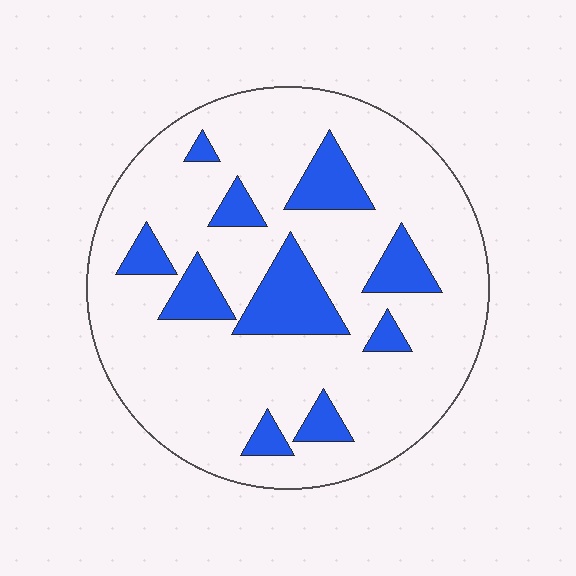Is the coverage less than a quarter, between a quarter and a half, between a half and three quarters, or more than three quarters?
Less than a quarter.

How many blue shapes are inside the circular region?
10.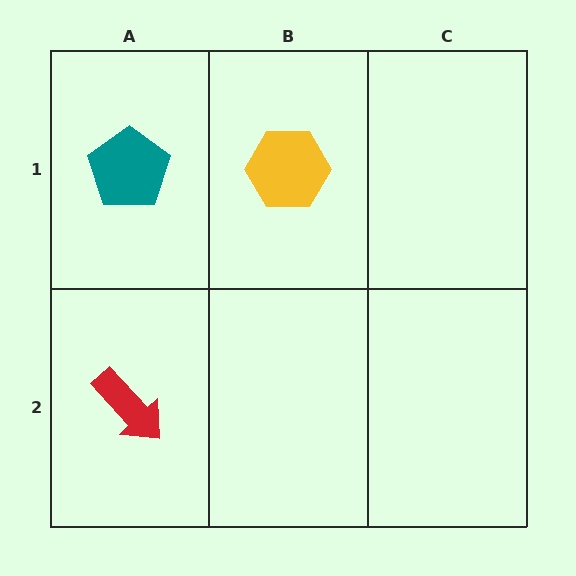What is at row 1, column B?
A yellow hexagon.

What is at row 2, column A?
A red arrow.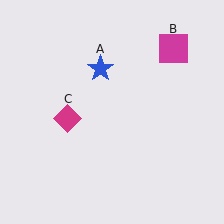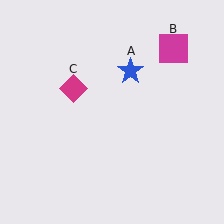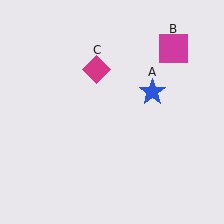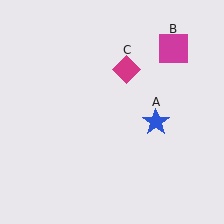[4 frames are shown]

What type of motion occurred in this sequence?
The blue star (object A), magenta diamond (object C) rotated clockwise around the center of the scene.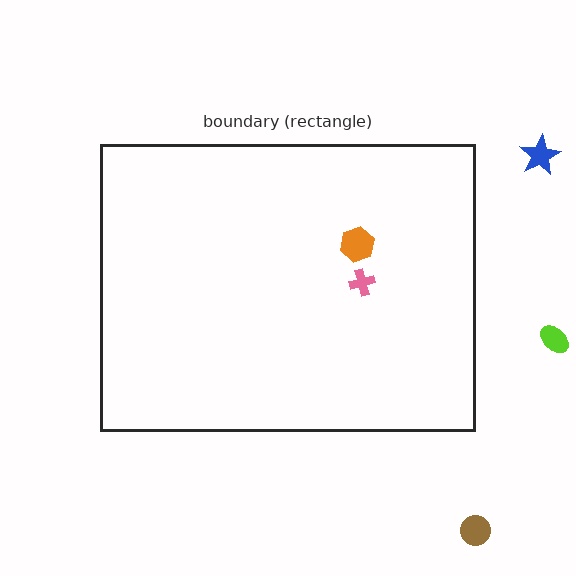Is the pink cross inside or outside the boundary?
Inside.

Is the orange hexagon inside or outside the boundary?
Inside.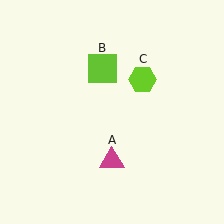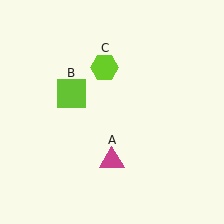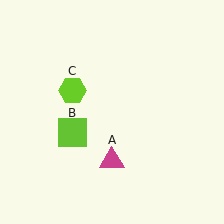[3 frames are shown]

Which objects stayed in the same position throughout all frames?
Magenta triangle (object A) remained stationary.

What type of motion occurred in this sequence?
The lime square (object B), lime hexagon (object C) rotated counterclockwise around the center of the scene.